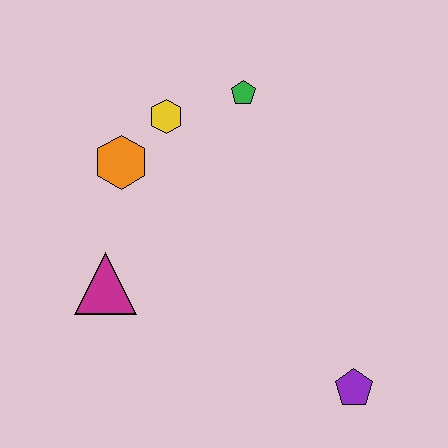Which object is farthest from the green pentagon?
The purple pentagon is farthest from the green pentagon.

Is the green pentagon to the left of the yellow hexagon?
No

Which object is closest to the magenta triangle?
The orange hexagon is closest to the magenta triangle.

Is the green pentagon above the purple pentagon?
Yes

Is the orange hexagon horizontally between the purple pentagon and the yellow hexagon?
No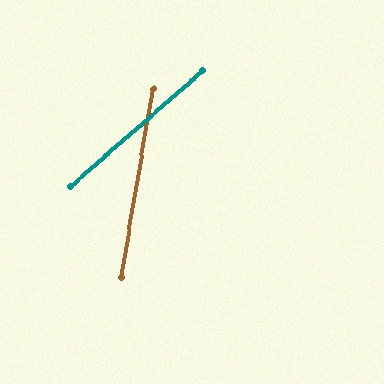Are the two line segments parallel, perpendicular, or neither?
Neither parallel nor perpendicular — they differ by about 39°.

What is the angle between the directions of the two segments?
Approximately 39 degrees.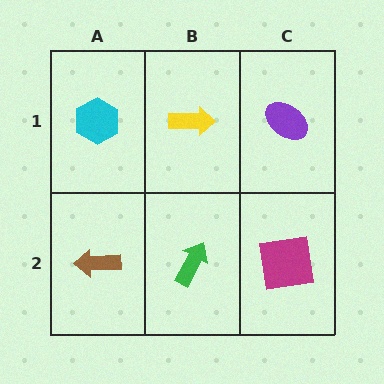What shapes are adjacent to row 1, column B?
A green arrow (row 2, column B), a cyan hexagon (row 1, column A), a purple ellipse (row 1, column C).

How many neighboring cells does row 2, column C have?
2.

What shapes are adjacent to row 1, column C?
A magenta square (row 2, column C), a yellow arrow (row 1, column B).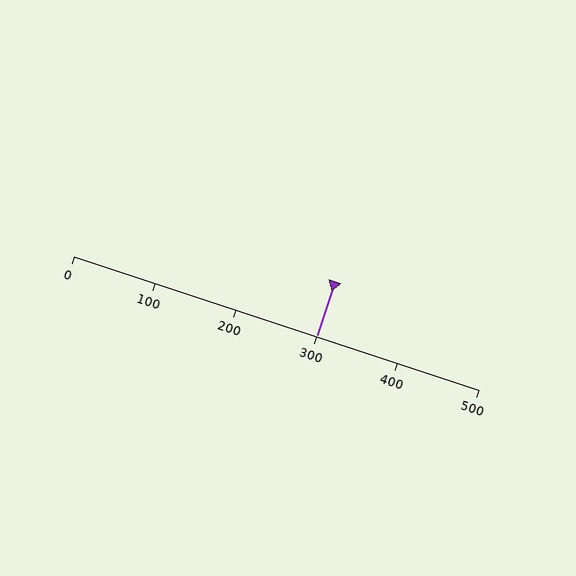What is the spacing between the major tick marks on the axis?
The major ticks are spaced 100 apart.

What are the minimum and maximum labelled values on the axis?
The axis runs from 0 to 500.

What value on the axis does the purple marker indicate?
The marker indicates approximately 300.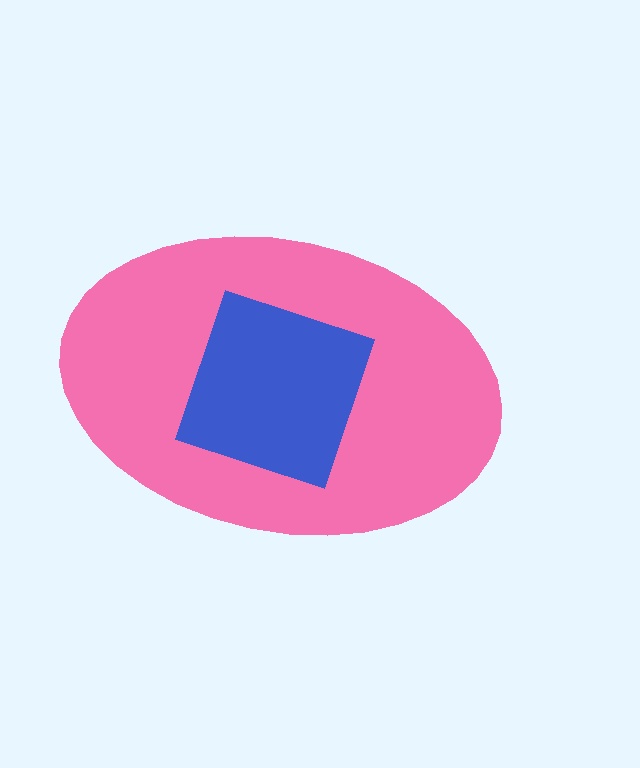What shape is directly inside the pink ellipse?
The blue square.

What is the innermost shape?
The blue square.